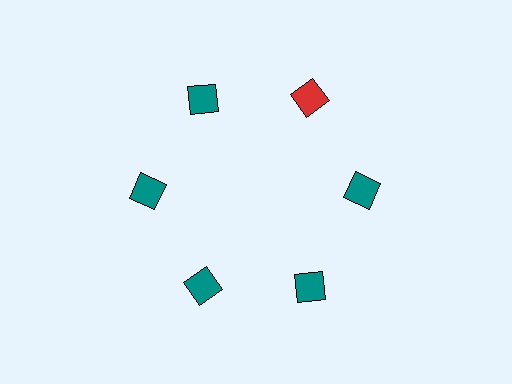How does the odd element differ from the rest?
It has a different color: red instead of teal.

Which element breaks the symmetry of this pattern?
The red diamond at roughly the 1 o'clock position breaks the symmetry. All other shapes are teal diamonds.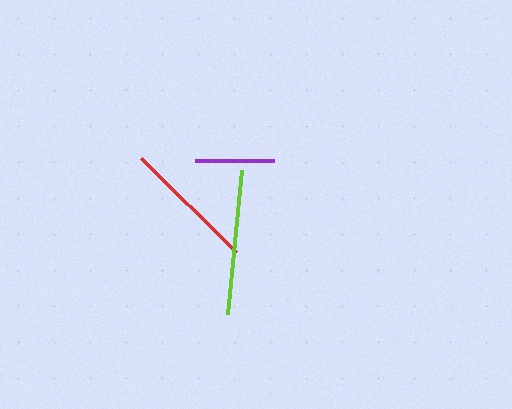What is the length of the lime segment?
The lime segment is approximately 144 pixels long.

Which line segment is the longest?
The lime line is the longest at approximately 144 pixels.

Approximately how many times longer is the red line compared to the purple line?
The red line is approximately 1.7 times the length of the purple line.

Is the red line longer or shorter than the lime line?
The lime line is longer than the red line.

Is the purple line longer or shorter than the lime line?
The lime line is longer than the purple line.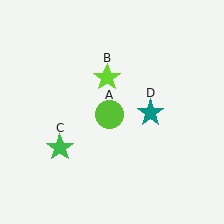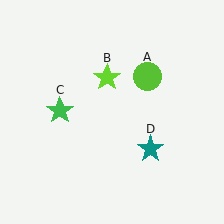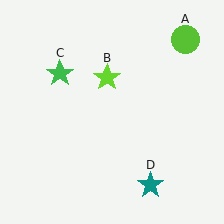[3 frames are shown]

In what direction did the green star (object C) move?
The green star (object C) moved up.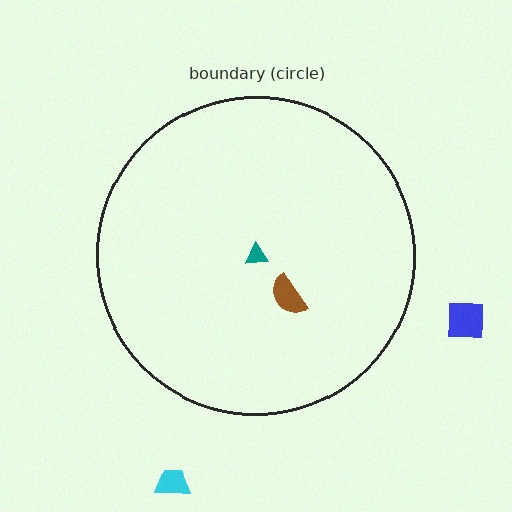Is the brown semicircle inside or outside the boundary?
Inside.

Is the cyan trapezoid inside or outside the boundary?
Outside.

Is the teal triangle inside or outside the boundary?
Inside.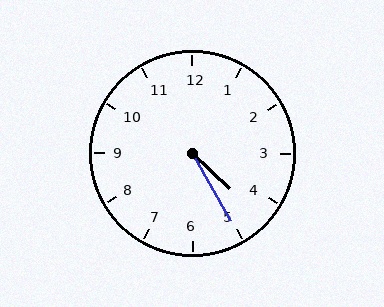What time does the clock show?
4:25.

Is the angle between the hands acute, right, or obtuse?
It is acute.